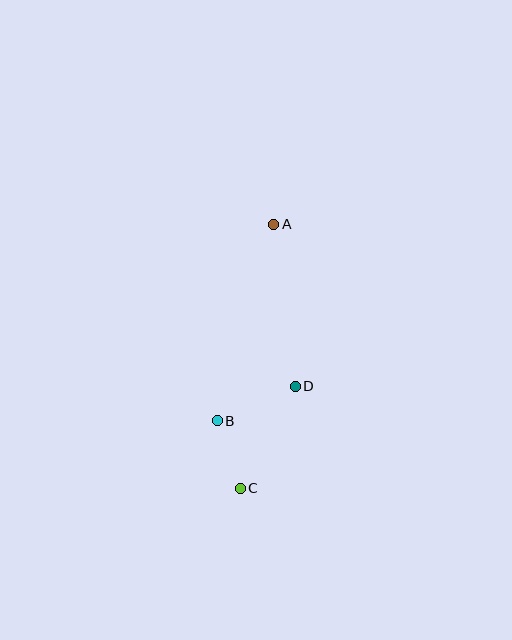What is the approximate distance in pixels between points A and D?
The distance between A and D is approximately 163 pixels.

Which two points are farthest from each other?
Points A and C are farthest from each other.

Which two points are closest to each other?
Points B and C are closest to each other.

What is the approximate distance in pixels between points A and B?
The distance between A and B is approximately 205 pixels.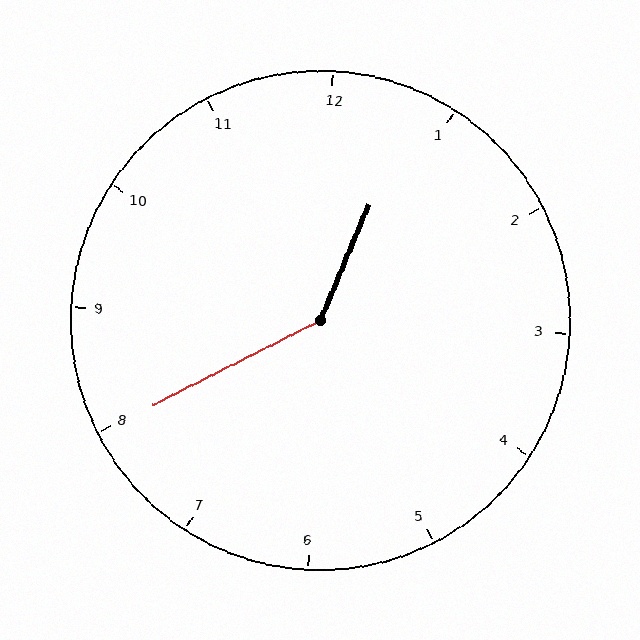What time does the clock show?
12:40.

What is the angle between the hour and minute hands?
Approximately 140 degrees.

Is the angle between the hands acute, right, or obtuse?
It is obtuse.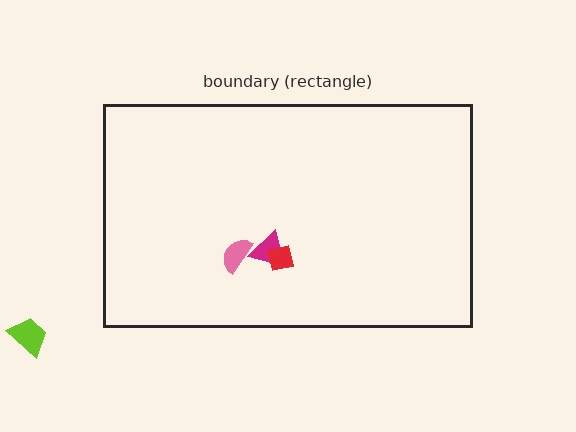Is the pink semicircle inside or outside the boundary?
Inside.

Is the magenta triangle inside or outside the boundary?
Inside.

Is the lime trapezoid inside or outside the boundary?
Outside.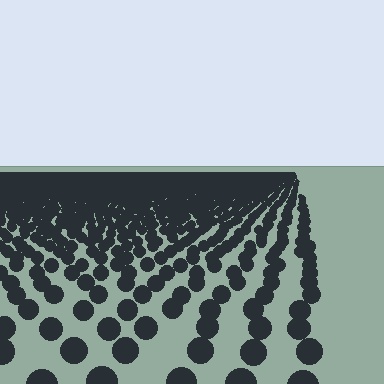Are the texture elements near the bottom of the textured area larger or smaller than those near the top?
Larger. Near the bottom, elements are closer to the viewer and appear at a bigger on-screen size.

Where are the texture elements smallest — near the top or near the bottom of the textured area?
Near the top.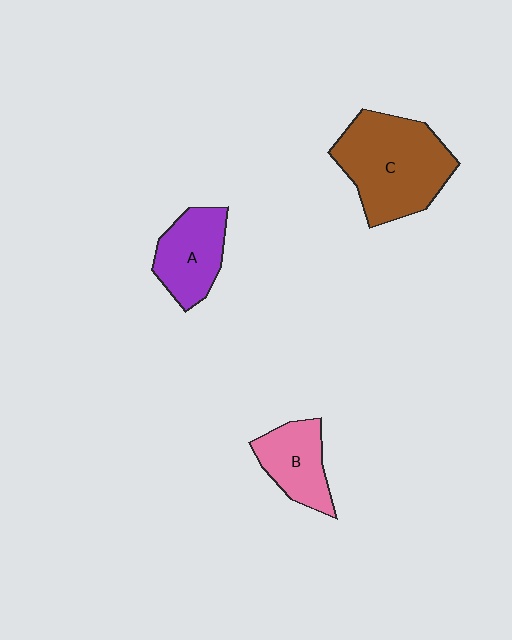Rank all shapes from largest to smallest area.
From largest to smallest: C (brown), A (purple), B (pink).